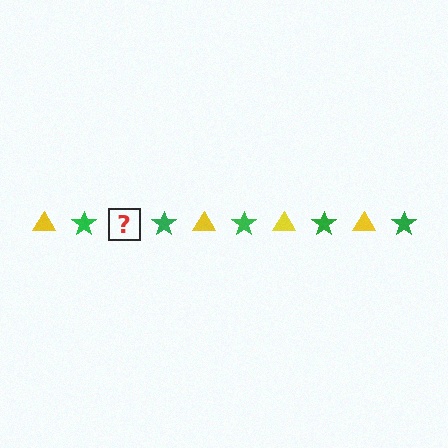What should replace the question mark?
The question mark should be replaced with a yellow triangle.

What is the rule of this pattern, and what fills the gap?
The rule is that the pattern alternates between yellow triangle and green star. The gap should be filled with a yellow triangle.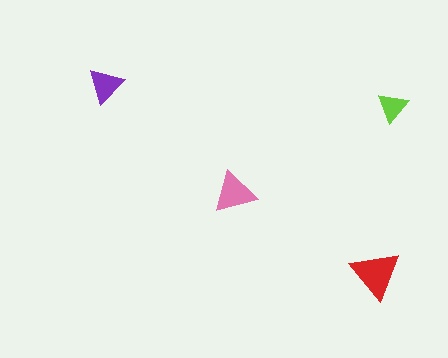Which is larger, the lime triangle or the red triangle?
The red one.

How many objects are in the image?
There are 4 objects in the image.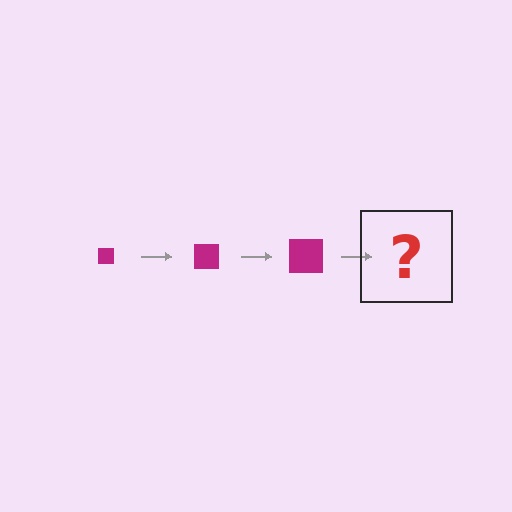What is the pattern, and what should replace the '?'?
The pattern is that the square gets progressively larger each step. The '?' should be a magenta square, larger than the previous one.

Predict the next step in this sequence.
The next step is a magenta square, larger than the previous one.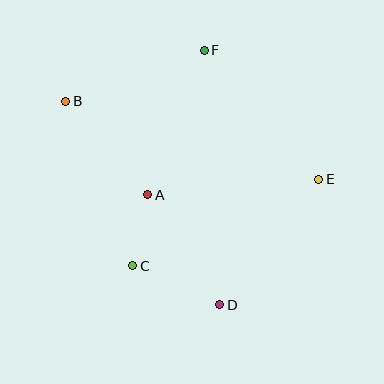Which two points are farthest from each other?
Points B and E are farthest from each other.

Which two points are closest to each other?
Points A and C are closest to each other.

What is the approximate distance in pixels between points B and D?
The distance between B and D is approximately 255 pixels.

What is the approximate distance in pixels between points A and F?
The distance between A and F is approximately 155 pixels.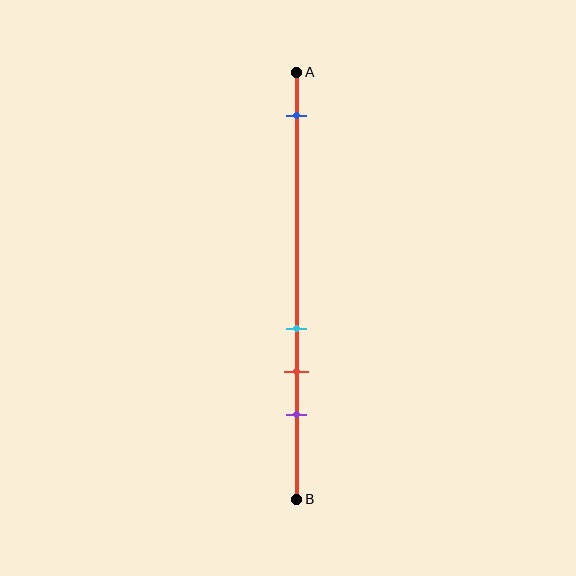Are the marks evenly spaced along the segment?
No, the marks are not evenly spaced.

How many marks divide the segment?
There are 4 marks dividing the segment.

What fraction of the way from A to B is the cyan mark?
The cyan mark is approximately 60% (0.6) of the way from A to B.